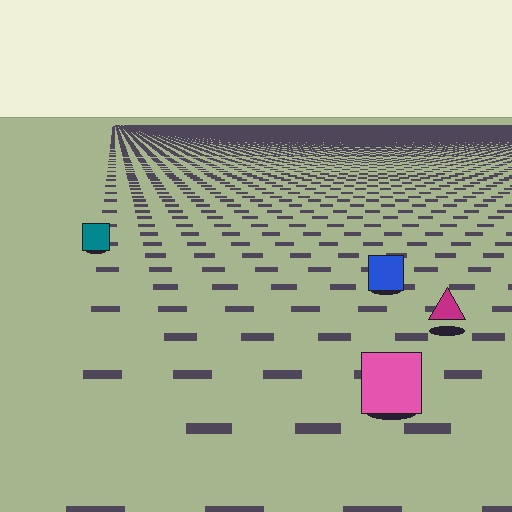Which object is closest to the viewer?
The pink square is closest. The texture marks near it are larger and more spread out.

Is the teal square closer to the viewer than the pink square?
No. The pink square is closer — you can tell from the texture gradient: the ground texture is coarser near it.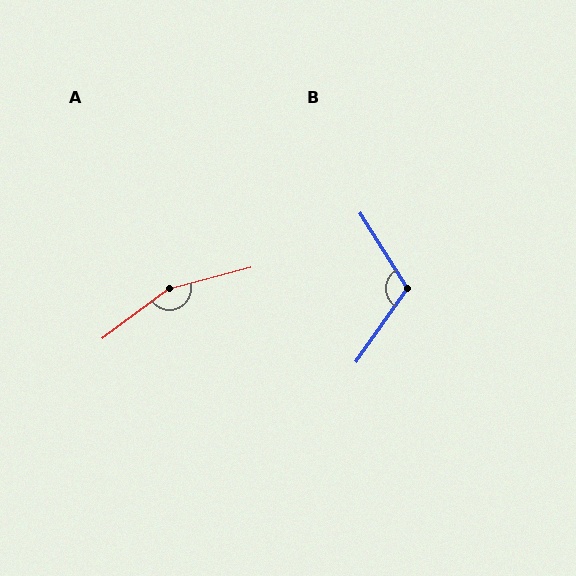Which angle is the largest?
A, at approximately 157 degrees.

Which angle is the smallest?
B, at approximately 113 degrees.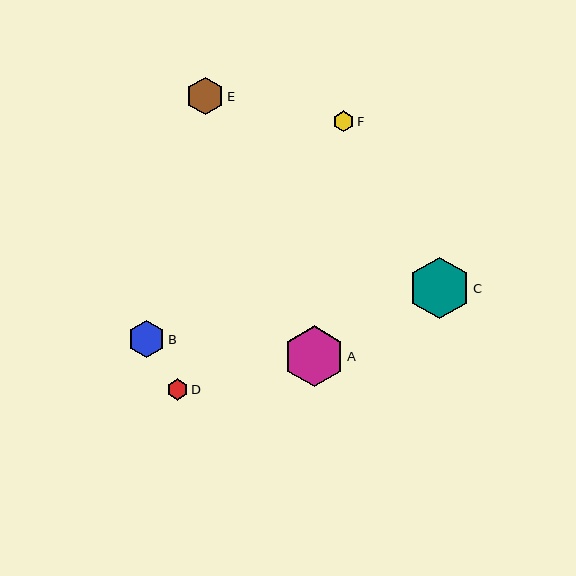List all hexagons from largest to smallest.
From largest to smallest: C, A, E, B, D, F.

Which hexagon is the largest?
Hexagon C is the largest with a size of approximately 62 pixels.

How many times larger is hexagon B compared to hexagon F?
Hexagon B is approximately 1.7 times the size of hexagon F.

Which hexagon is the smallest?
Hexagon F is the smallest with a size of approximately 21 pixels.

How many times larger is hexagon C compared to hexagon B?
Hexagon C is approximately 1.7 times the size of hexagon B.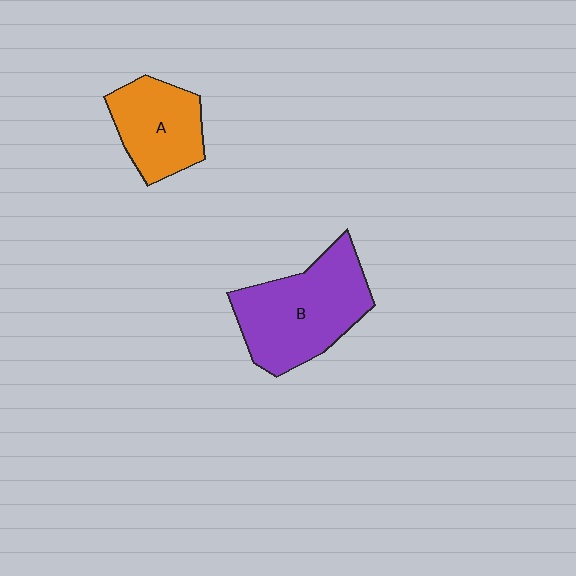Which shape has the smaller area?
Shape A (orange).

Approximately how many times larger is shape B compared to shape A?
Approximately 1.5 times.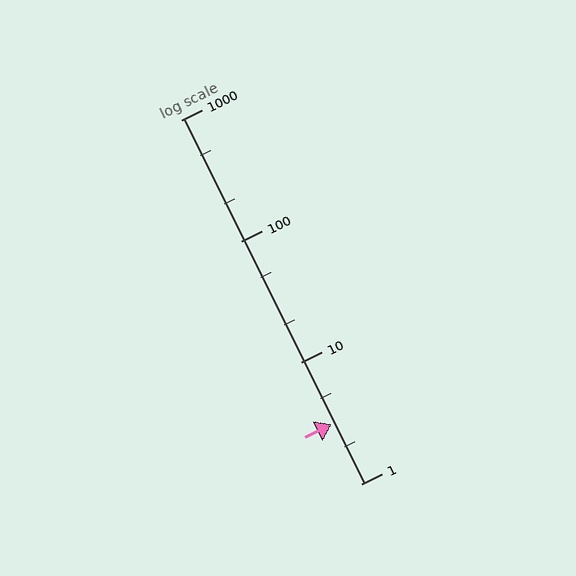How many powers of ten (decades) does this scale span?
The scale spans 3 decades, from 1 to 1000.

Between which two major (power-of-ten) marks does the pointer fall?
The pointer is between 1 and 10.